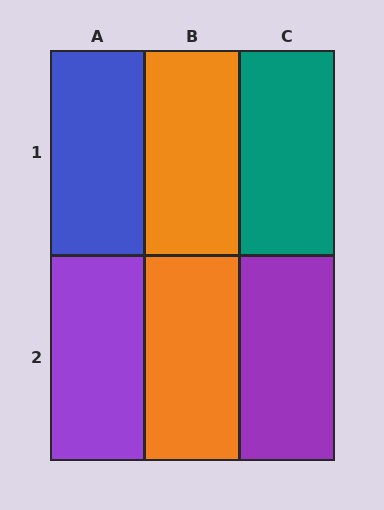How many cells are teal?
1 cell is teal.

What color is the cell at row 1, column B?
Orange.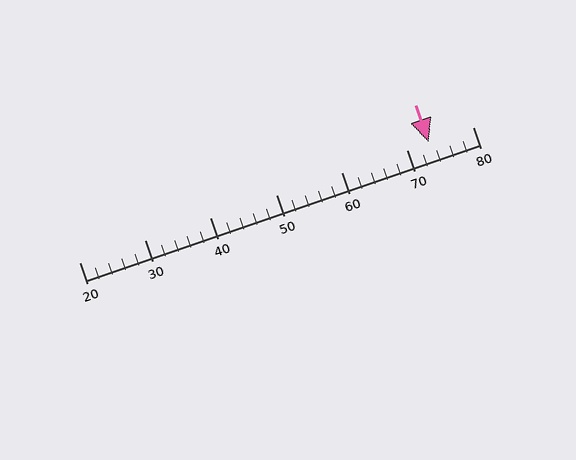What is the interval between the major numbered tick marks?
The major tick marks are spaced 10 units apart.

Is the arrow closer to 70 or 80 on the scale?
The arrow is closer to 70.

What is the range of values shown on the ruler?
The ruler shows values from 20 to 80.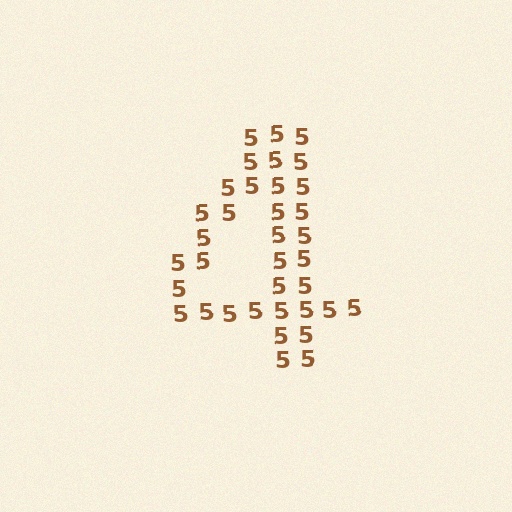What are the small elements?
The small elements are digit 5's.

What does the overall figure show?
The overall figure shows the digit 4.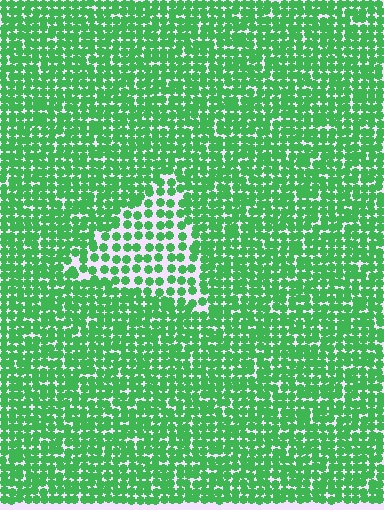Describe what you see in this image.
The image contains small green elements arranged at two different densities. A triangle-shaped region is visible where the elements are less densely packed than the surrounding area.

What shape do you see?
I see a triangle.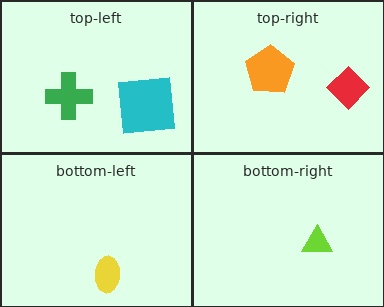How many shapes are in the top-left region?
2.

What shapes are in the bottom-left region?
The yellow ellipse.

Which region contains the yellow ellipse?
The bottom-left region.